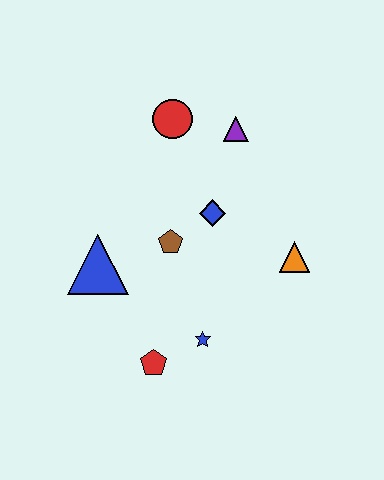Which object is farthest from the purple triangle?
The red pentagon is farthest from the purple triangle.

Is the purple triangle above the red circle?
No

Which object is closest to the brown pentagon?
The blue diamond is closest to the brown pentagon.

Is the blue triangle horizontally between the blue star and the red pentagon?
No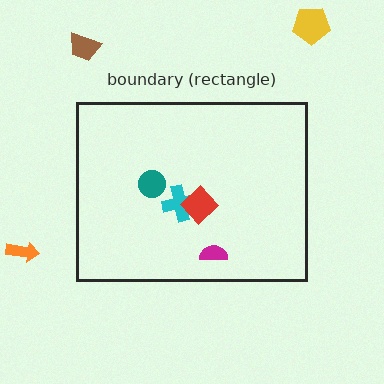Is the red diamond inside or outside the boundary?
Inside.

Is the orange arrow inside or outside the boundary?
Outside.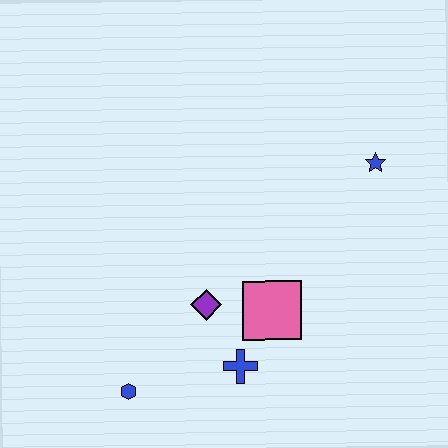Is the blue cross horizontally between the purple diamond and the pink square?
Yes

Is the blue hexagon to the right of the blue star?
No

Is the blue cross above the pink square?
No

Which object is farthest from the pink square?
The blue star is farthest from the pink square.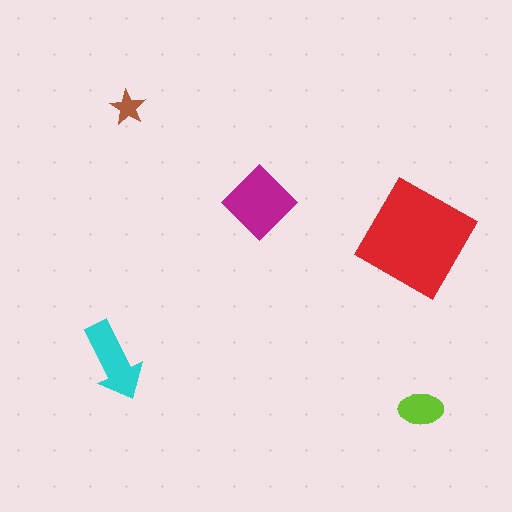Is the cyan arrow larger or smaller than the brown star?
Larger.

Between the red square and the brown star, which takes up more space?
The red square.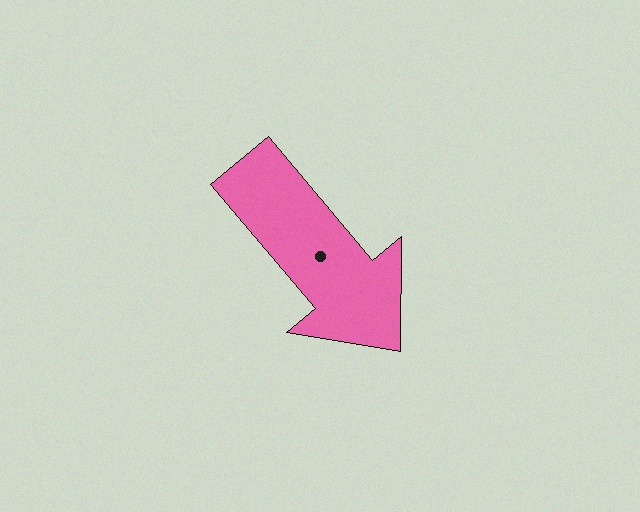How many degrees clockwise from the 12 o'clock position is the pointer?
Approximately 140 degrees.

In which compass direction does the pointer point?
Southeast.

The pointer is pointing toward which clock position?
Roughly 5 o'clock.